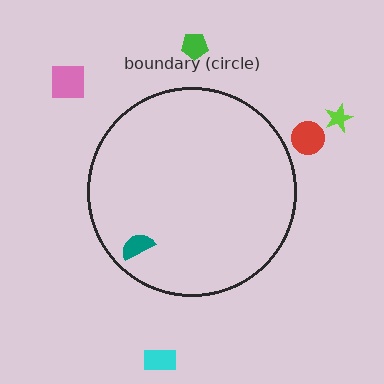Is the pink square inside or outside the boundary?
Outside.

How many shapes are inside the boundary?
1 inside, 5 outside.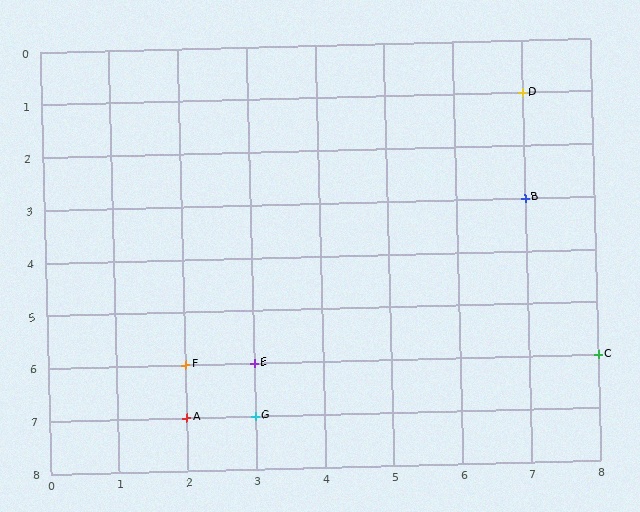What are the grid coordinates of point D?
Point D is at grid coordinates (7, 1).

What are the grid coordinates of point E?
Point E is at grid coordinates (3, 6).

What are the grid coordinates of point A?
Point A is at grid coordinates (2, 7).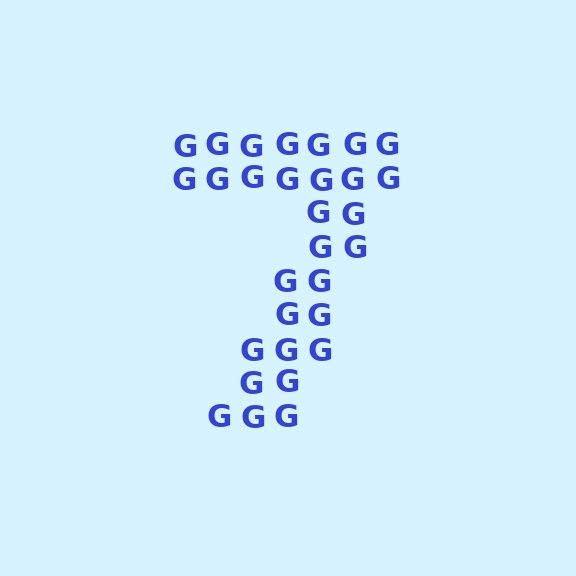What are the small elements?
The small elements are letter G's.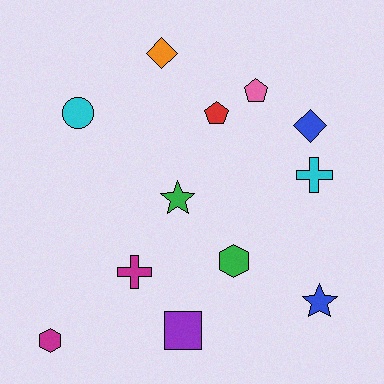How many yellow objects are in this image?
There are no yellow objects.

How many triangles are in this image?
There are no triangles.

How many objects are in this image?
There are 12 objects.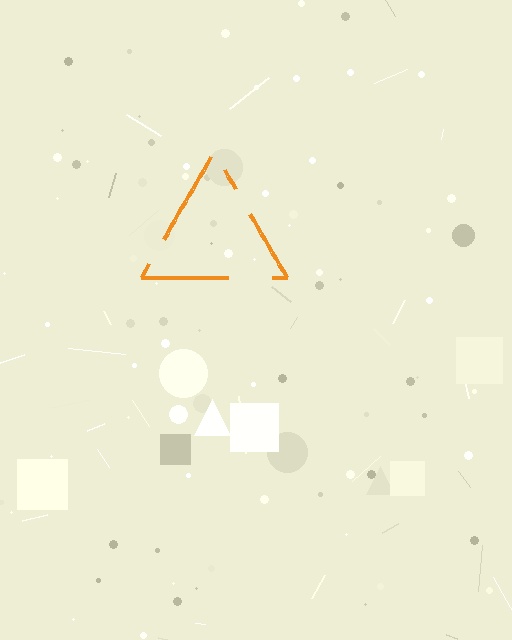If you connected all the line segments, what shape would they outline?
They would outline a triangle.